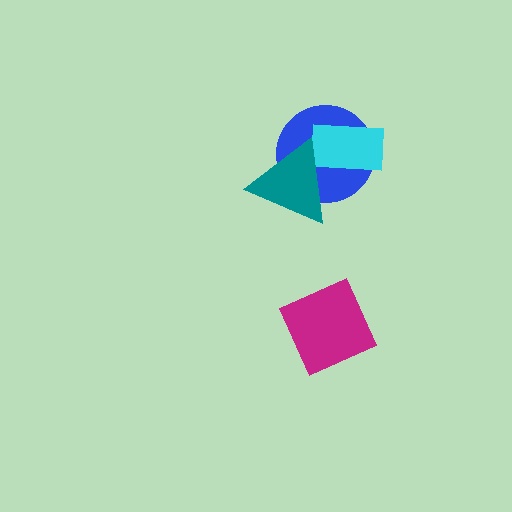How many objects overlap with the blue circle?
2 objects overlap with the blue circle.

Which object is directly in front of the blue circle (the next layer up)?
The cyan rectangle is directly in front of the blue circle.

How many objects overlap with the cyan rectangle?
2 objects overlap with the cyan rectangle.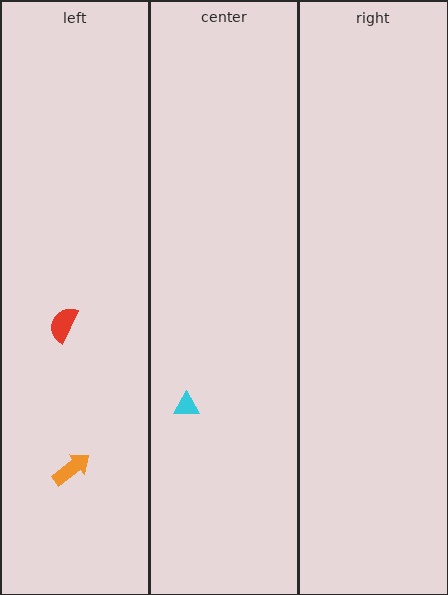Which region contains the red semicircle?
The left region.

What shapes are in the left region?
The orange arrow, the red semicircle.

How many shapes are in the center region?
1.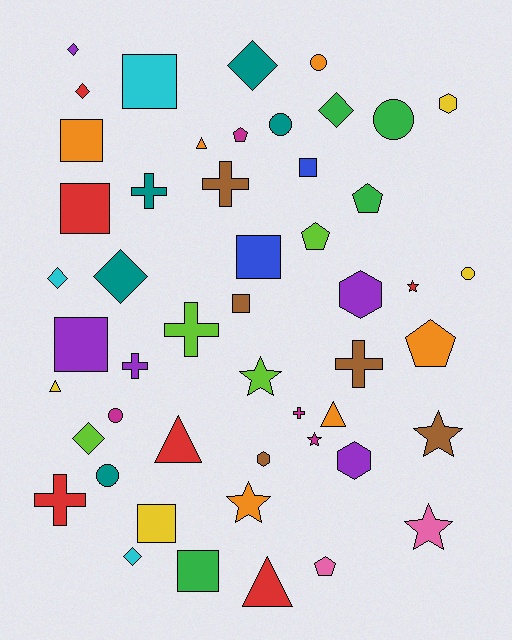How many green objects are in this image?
There are 4 green objects.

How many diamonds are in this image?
There are 8 diamonds.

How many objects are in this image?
There are 50 objects.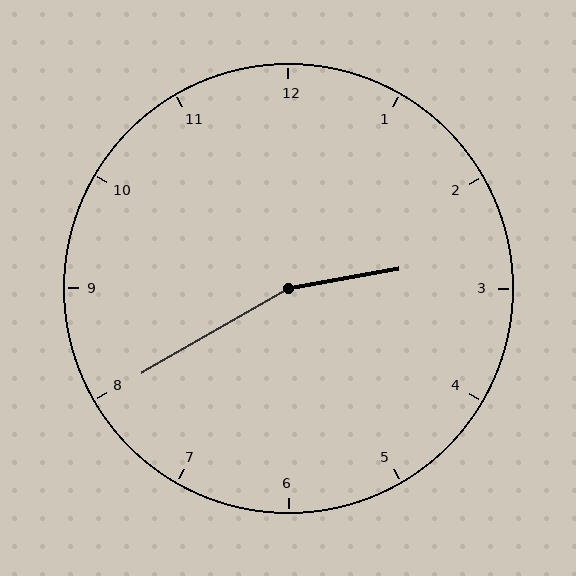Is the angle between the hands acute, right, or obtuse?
It is obtuse.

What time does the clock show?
2:40.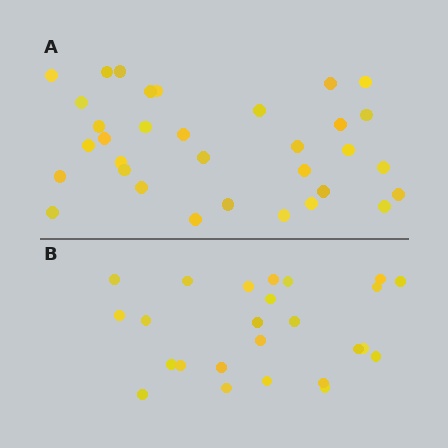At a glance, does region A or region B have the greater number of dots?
Region A (the top region) has more dots.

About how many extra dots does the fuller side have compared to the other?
Region A has roughly 8 or so more dots than region B.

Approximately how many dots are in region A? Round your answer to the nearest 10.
About 30 dots. (The exact count is 33, which rounds to 30.)